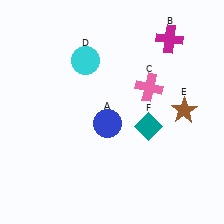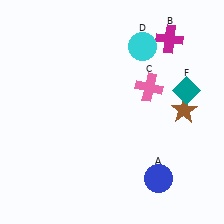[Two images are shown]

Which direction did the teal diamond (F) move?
The teal diamond (F) moved right.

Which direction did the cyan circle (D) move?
The cyan circle (D) moved right.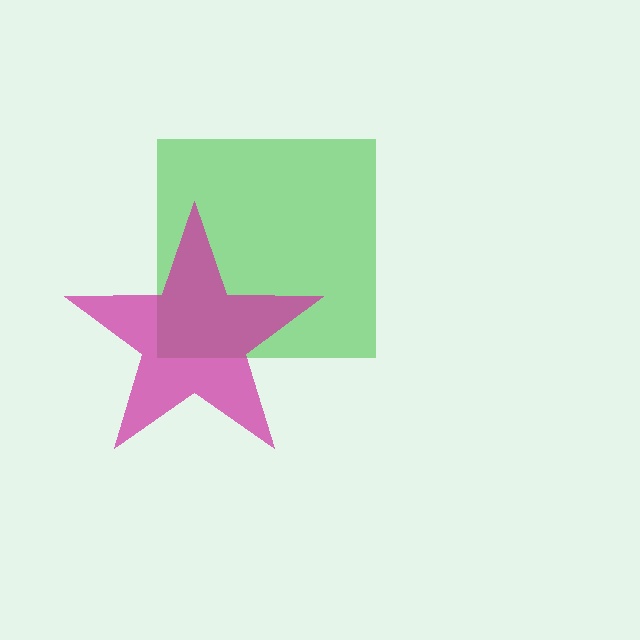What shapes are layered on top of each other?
The layered shapes are: a green square, a magenta star.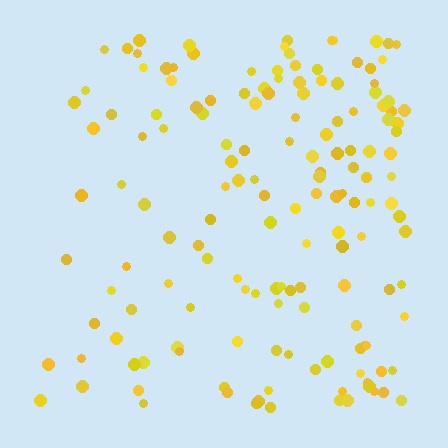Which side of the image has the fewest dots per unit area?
The left.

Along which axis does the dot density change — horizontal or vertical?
Horizontal.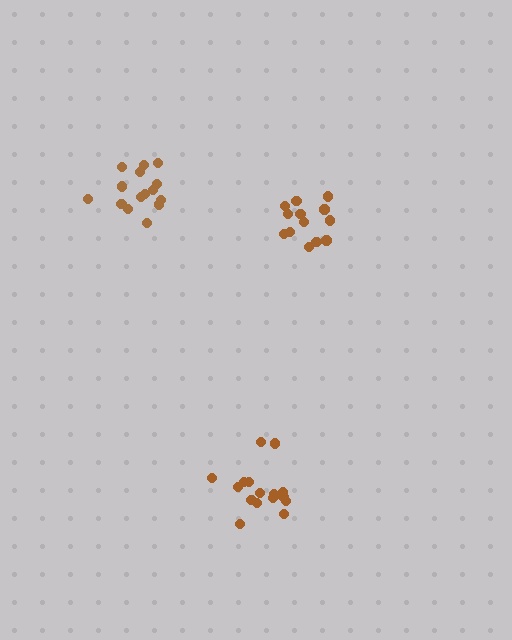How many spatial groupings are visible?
There are 3 spatial groupings.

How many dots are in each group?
Group 1: 16 dots, Group 2: 13 dots, Group 3: 15 dots (44 total).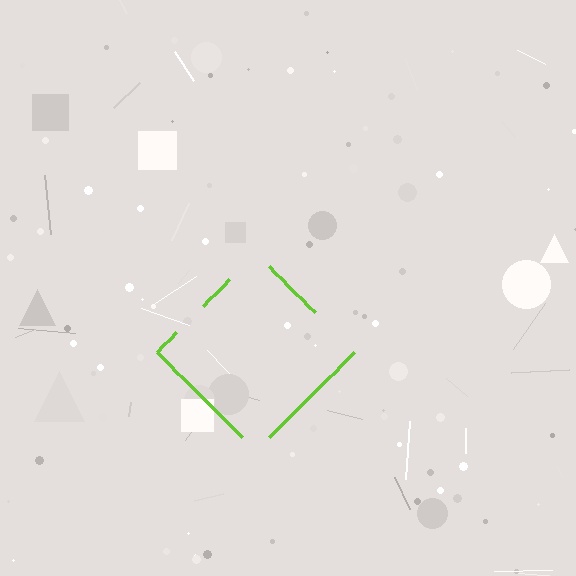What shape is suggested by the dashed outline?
The dashed outline suggests a diamond.